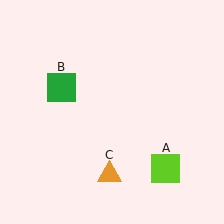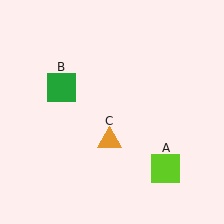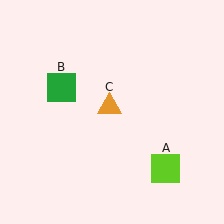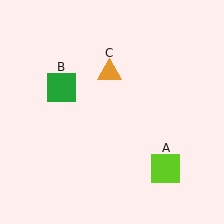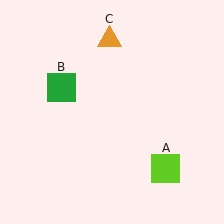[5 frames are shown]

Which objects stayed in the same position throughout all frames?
Lime square (object A) and green square (object B) remained stationary.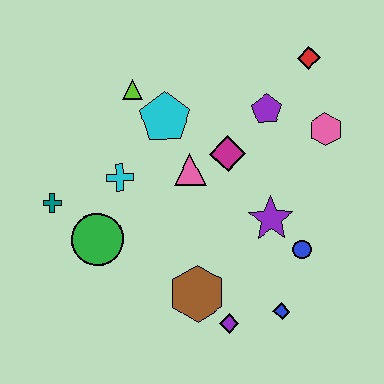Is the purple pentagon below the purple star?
No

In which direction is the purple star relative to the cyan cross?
The purple star is to the right of the cyan cross.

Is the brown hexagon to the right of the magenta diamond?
No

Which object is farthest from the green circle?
The red diamond is farthest from the green circle.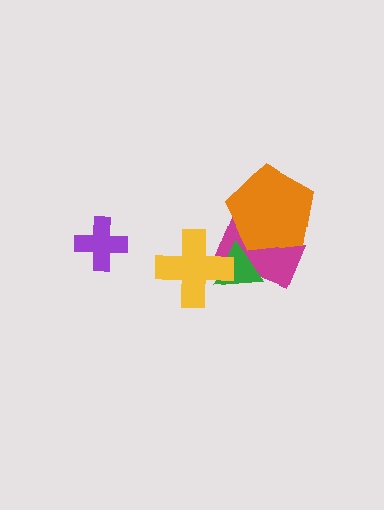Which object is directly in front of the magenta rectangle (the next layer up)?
The green triangle is directly in front of the magenta rectangle.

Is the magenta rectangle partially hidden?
Yes, it is partially covered by another shape.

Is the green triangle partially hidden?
Yes, it is partially covered by another shape.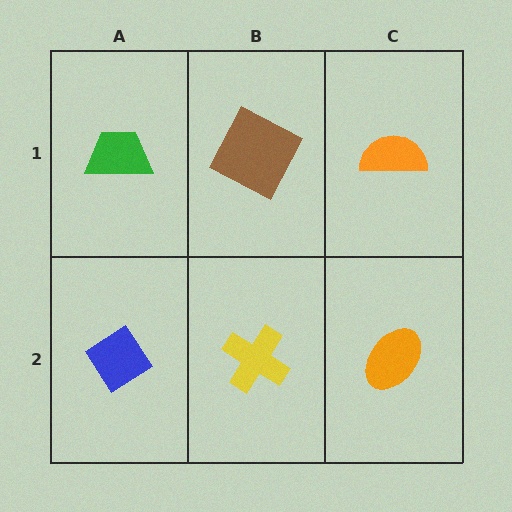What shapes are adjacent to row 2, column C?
An orange semicircle (row 1, column C), a yellow cross (row 2, column B).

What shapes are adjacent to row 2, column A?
A green trapezoid (row 1, column A), a yellow cross (row 2, column B).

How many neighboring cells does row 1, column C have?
2.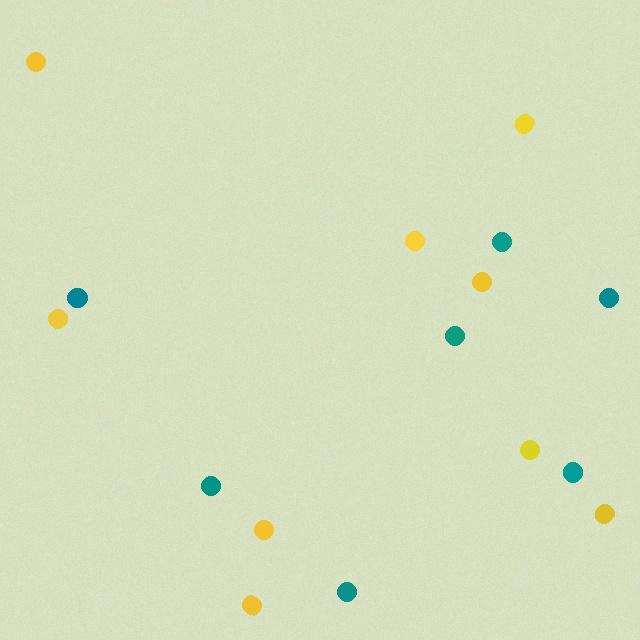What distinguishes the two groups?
There are 2 groups: one group of yellow circles (9) and one group of teal circles (7).